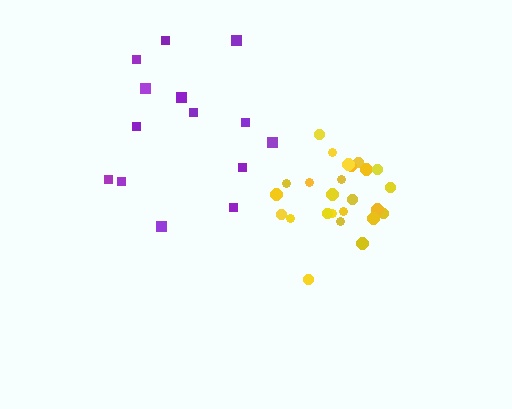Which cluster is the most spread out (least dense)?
Purple.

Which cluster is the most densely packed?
Yellow.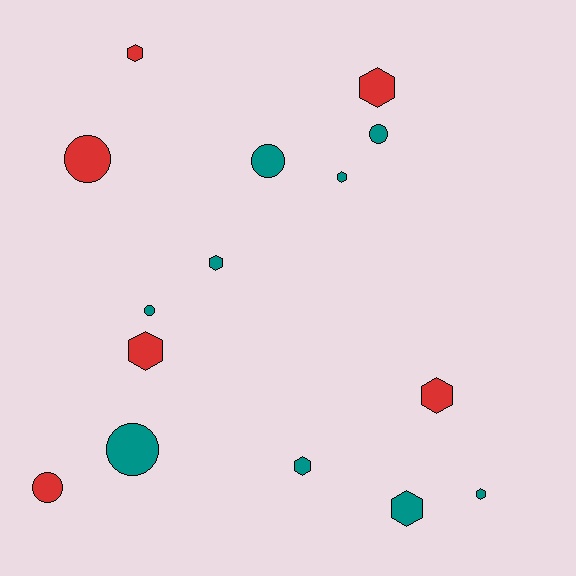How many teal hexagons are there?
There are 5 teal hexagons.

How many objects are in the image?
There are 15 objects.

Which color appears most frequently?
Teal, with 9 objects.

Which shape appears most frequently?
Hexagon, with 9 objects.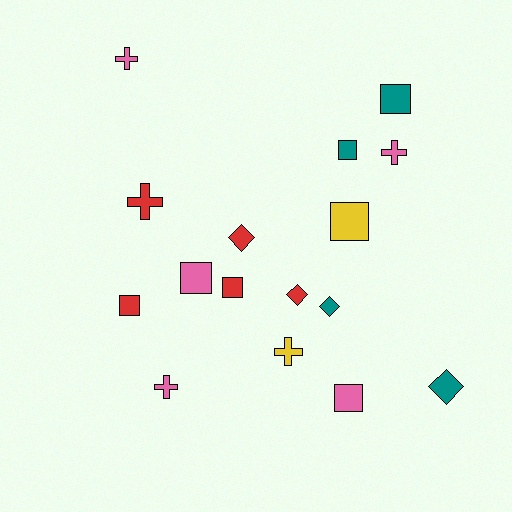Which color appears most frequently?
Red, with 5 objects.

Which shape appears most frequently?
Square, with 7 objects.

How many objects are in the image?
There are 16 objects.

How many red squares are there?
There are 2 red squares.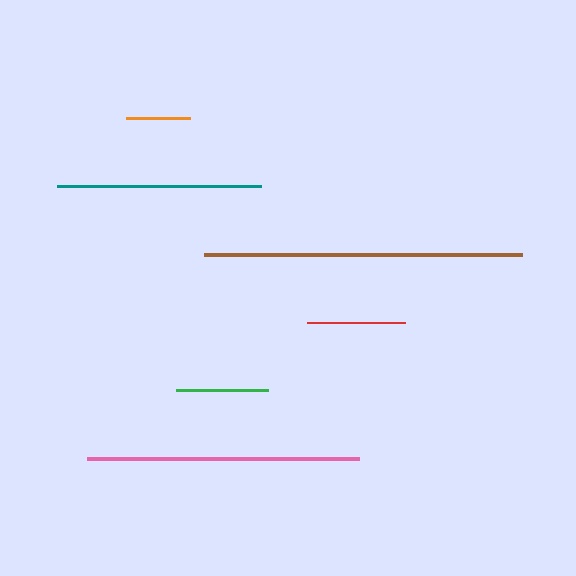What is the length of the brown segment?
The brown segment is approximately 318 pixels long.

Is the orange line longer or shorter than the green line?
The green line is longer than the orange line.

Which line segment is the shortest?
The orange line is the shortest at approximately 63 pixels.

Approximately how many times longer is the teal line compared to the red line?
The teal line is approximately 2.1 times the length of the red line.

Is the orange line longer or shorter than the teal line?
The teal line is longer than the orange line.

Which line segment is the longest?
The brown line is the longest at approximately 318 pixels.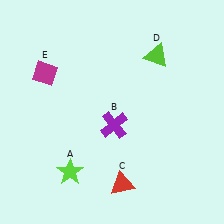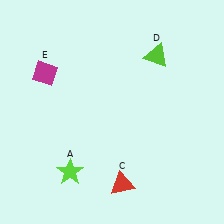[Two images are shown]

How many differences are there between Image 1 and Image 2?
There is 1 difference between the two images.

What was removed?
The purple cross (B) was removed in Image 2.